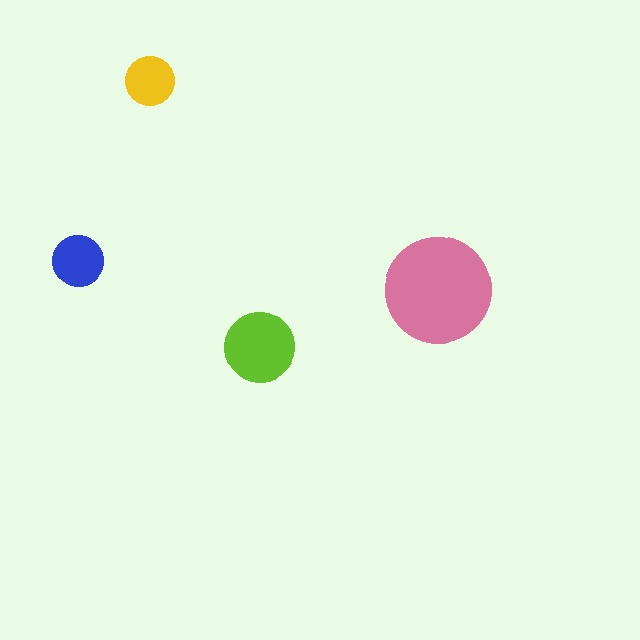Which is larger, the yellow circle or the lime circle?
The lime one.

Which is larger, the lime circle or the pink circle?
The pink one.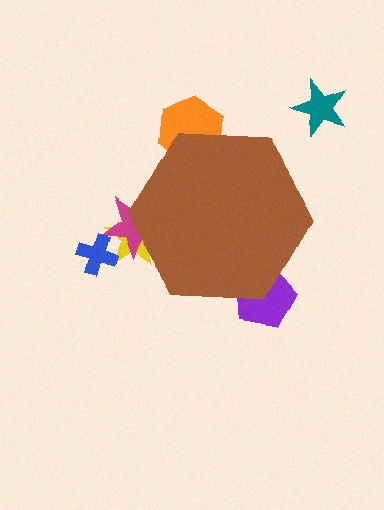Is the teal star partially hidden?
No, the teal star is fully visible.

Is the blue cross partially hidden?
No, the blue cross is fully visible.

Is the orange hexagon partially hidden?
Yes, the orange hexagon is partially hidden behind the brown hexagon.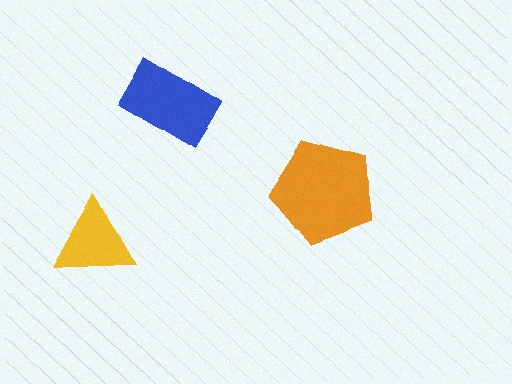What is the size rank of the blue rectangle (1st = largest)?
2nd.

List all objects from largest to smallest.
The orange pentagon, the blue rectangle, the yellow triangle.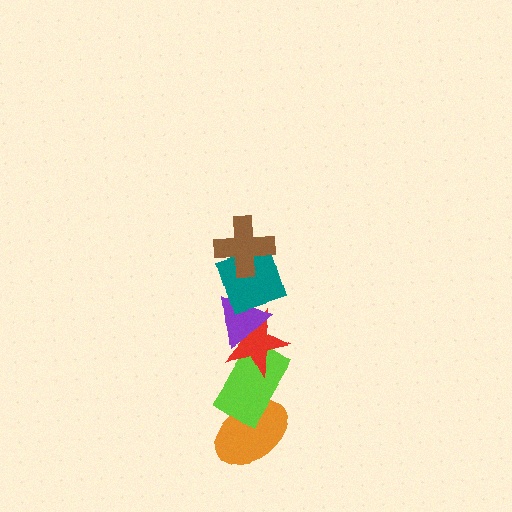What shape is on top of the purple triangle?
The teal square is on top of the purple triangle.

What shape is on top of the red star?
The purple triangle is on top of the red star.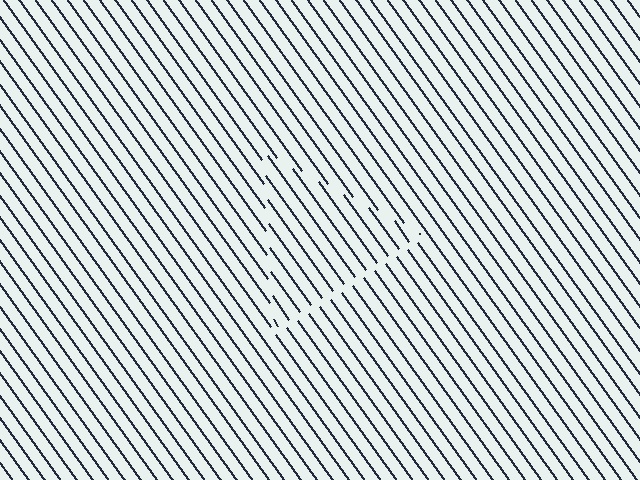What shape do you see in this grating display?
An illusory triangle. The interior of the shape contains the same grating, shifted by half a period — the contour is defined by the phase discontinuity where line-ends from the inner and outer gratings abut.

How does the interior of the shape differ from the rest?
The interior of the shape contains the same grating, shifted by half a period — the contour is defined by the phase discontinuity where line-ends from the inner and outer gratings abut.